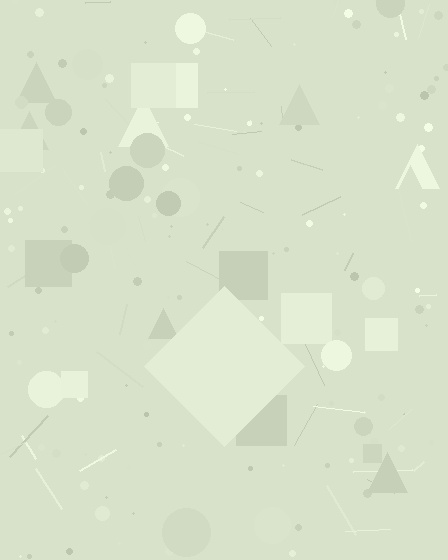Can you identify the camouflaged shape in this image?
The camouflaged shape is a diamond.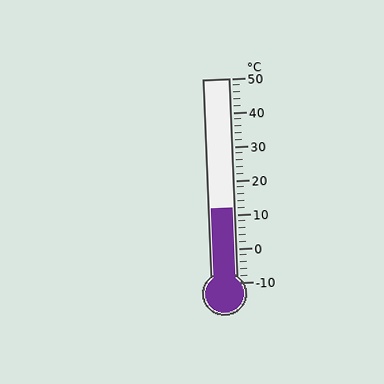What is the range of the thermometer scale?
The thermometer scale ranges from -10°C to 50°C.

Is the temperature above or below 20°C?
The temperature is below 20°C.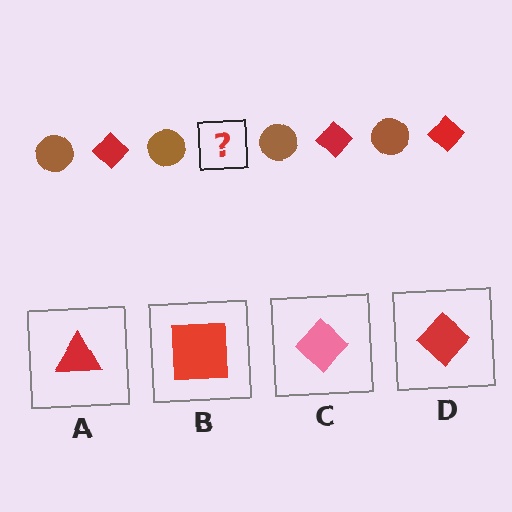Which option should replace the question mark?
Option D.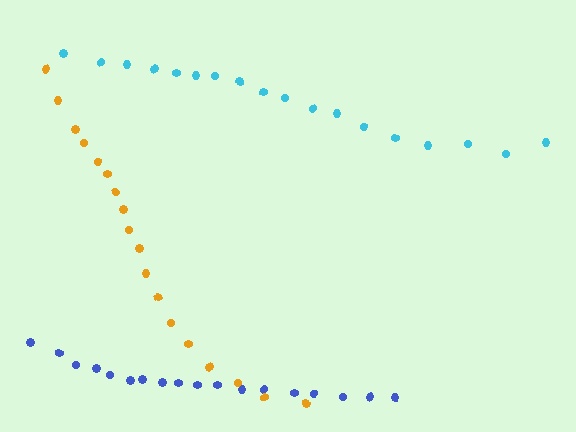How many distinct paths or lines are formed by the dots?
There are 3 distinct paths.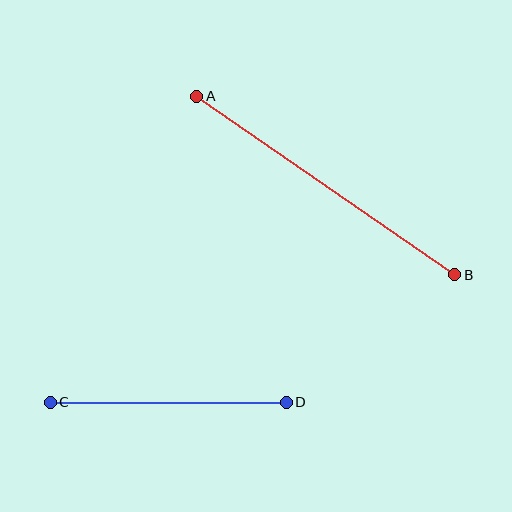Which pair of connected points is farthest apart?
Points A and B are farthest apart.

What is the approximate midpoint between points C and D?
The midpoint is at approximately (168, 402) pixels.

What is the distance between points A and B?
The distance is approximately 314 pixels.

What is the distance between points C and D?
The distance is approximately 236 pixels.